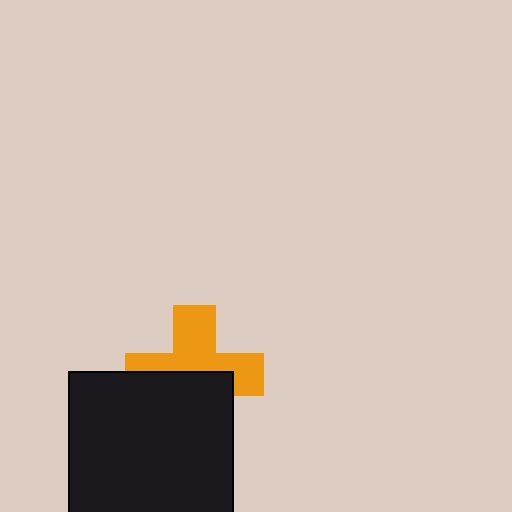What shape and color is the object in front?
The object in front is a black square.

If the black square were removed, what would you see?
You would see the complete orange cross.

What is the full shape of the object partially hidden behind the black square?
The partially hidden object is an orange cross.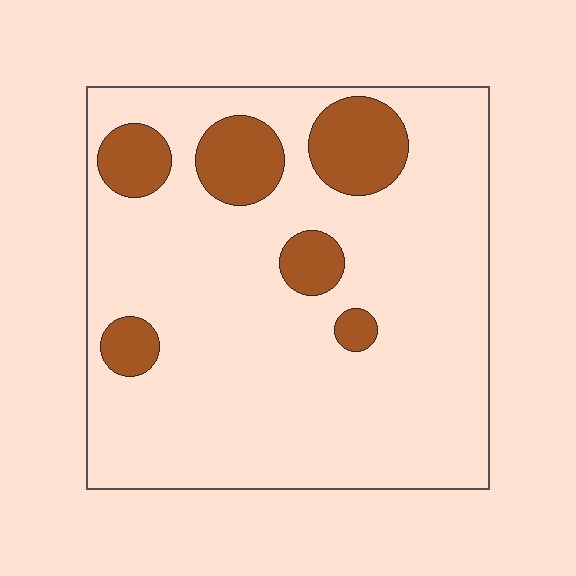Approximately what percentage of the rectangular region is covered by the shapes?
Approximately 15%.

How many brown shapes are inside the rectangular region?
6.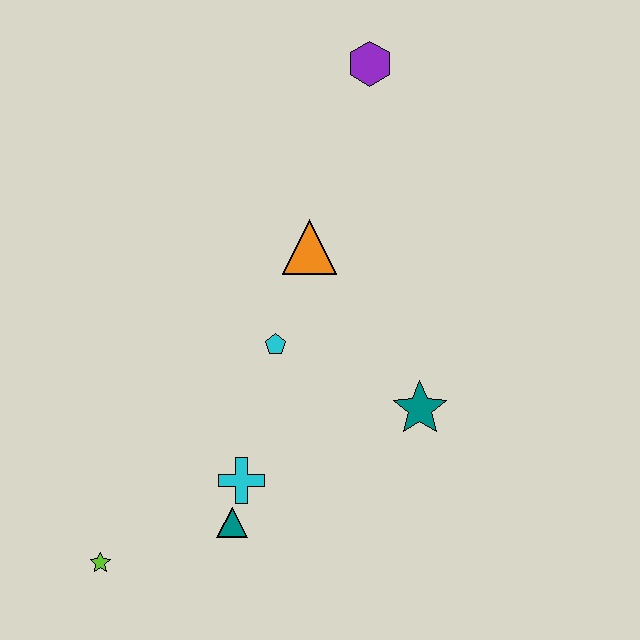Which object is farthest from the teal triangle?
The purple hexagon is farthest from the teal triangle.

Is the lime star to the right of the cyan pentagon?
No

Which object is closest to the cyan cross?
The teal triangle is closest to the cyan cross.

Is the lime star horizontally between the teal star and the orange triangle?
No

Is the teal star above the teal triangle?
Yes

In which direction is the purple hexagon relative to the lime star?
The purple hexagon is above the lime star.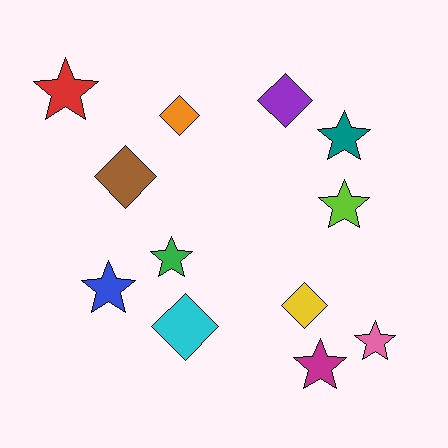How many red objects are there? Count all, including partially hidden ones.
There is 1 red object.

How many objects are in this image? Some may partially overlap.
There are 12 objects.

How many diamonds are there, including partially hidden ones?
There are 5 diamonds.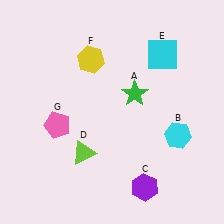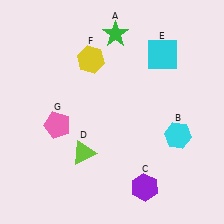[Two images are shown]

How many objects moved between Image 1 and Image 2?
1 object moved between the two images.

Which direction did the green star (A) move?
The green star (A) moved up.